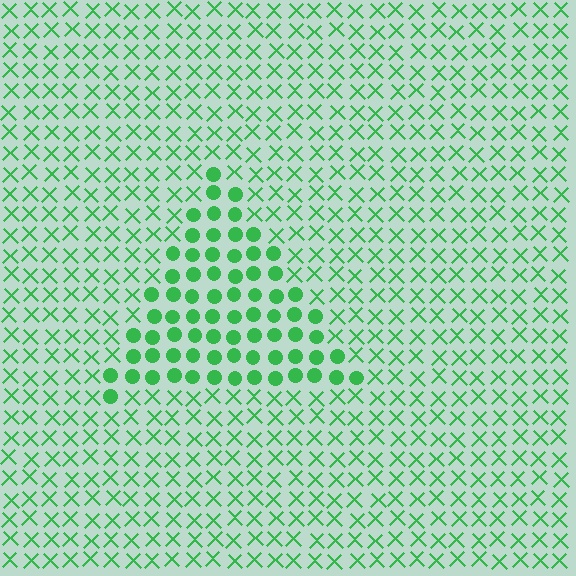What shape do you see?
I see a triangle.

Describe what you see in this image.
The image is filled with small green elements arranged in a uniform grid. A triangle-shaped region contains circles, while the surrounding area contains X marks. The boundary is defined purely by the change in element shape.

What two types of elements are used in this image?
The image uses circles inside the triangle region and X marks outside it.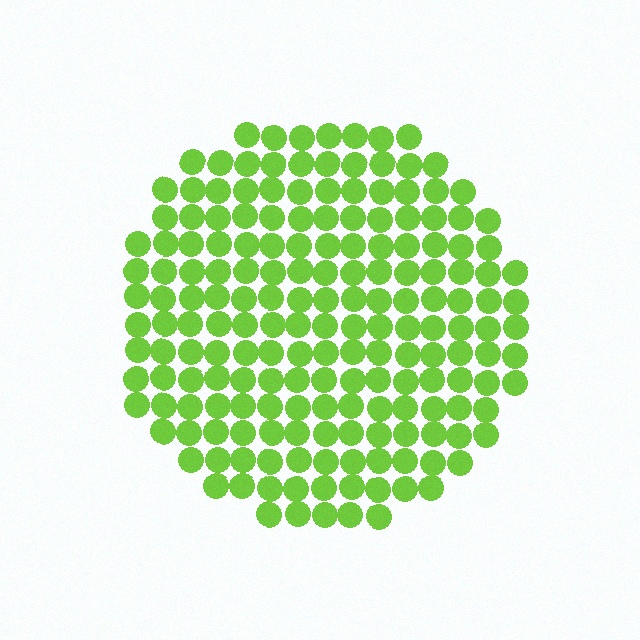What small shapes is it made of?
It is made of small circles.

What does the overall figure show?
The overall figure shows a circle.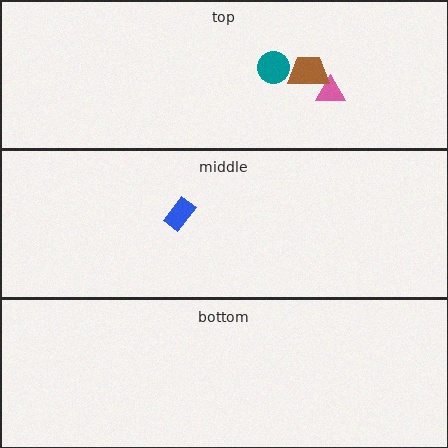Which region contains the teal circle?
The top region.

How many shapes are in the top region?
3.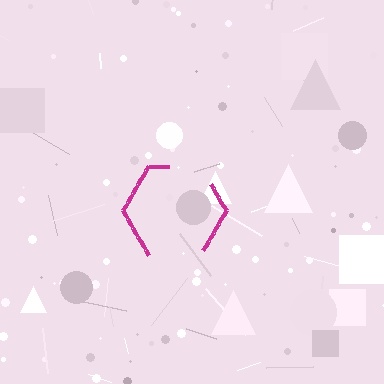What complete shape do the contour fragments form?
The contour fragments form a hexagon.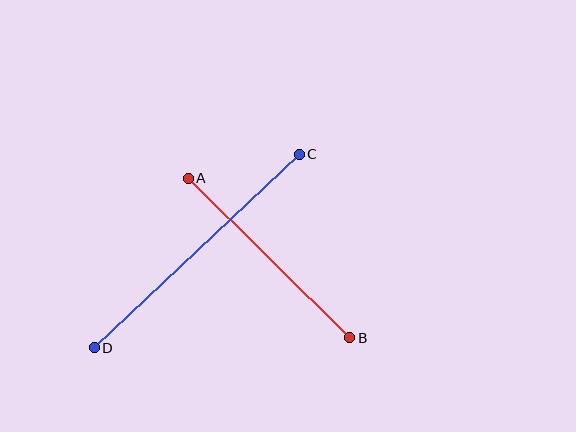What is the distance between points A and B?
The distance is approximately 227 pixels.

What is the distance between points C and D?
The distance is approximately 282 pixels.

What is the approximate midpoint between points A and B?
The midpoint is at approximately (269, 258) pixels.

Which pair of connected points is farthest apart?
Points C and D are farthest apart.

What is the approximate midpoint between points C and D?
The midpoint is at approximately (197, 251) pixels.